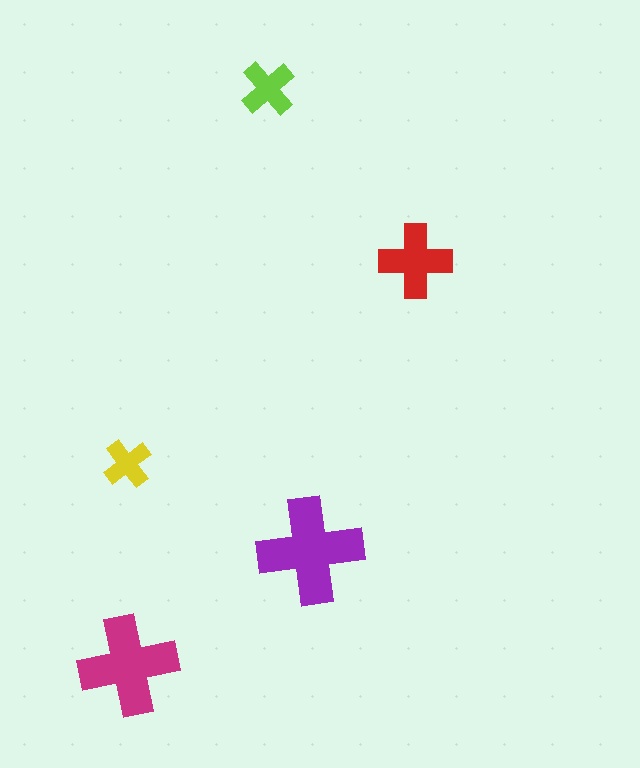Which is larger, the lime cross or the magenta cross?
The magenta one.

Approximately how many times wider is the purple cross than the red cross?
About 1.5 times wider.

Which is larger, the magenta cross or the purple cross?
The purple one.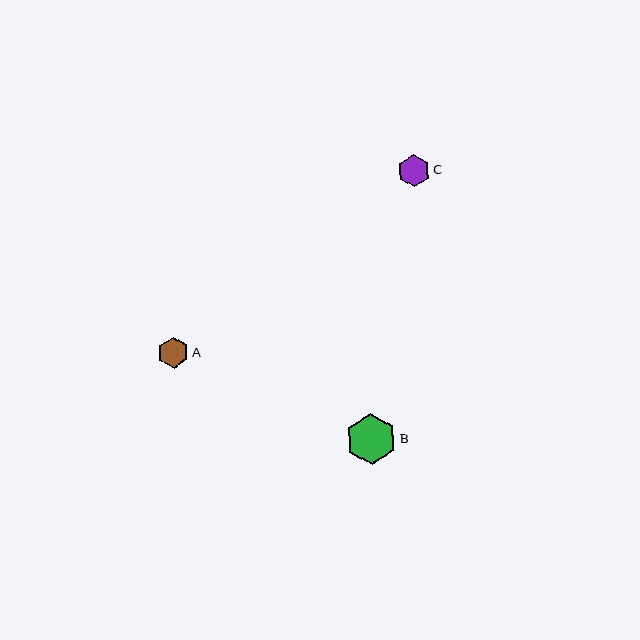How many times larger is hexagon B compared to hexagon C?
Hexagon B is approximately 1.6 times the size of hexagon C.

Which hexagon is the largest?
Hexagon B is the largest with a size of approximately 51 pixels.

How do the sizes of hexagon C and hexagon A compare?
Hexagon C and hexagon A are approximately the same size.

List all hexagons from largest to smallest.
From largest to smallest: B, C, A.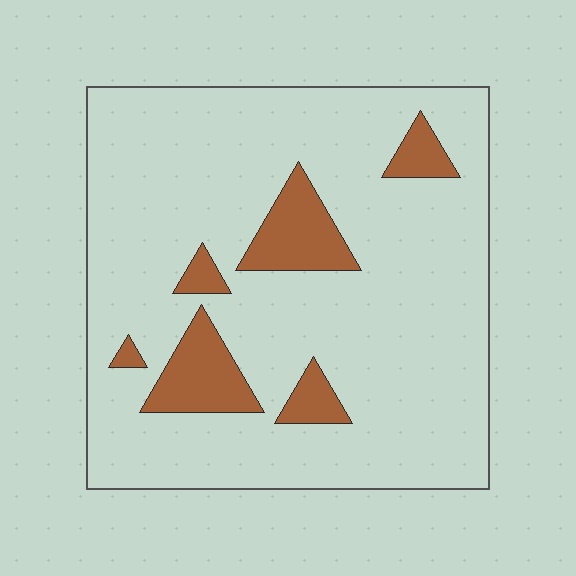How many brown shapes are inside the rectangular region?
6.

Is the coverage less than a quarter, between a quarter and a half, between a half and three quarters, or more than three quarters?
Less than a quarter.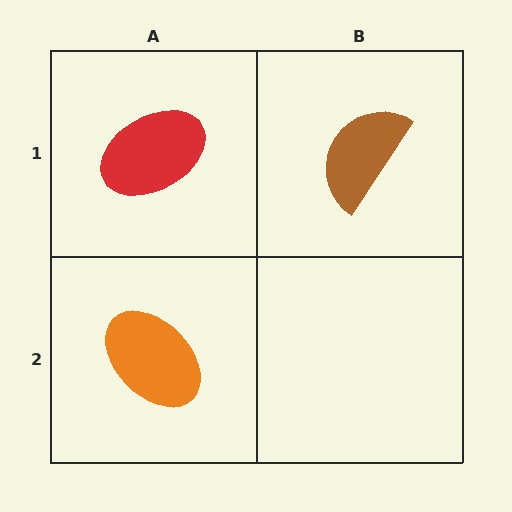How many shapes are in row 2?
1 shape.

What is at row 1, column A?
A red ellipse.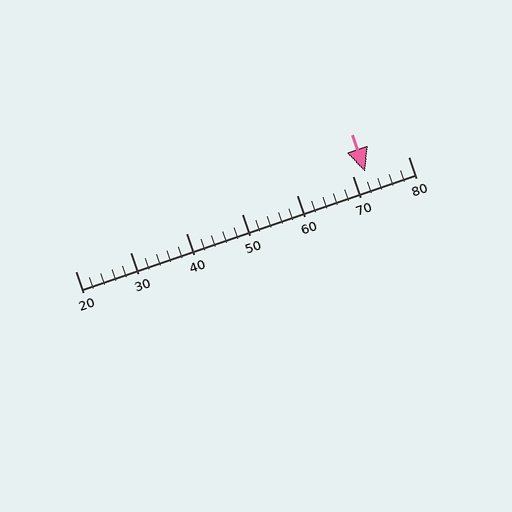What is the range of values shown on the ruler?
The ruler shows values from 20 to 80.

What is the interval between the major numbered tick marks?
The major tick marks are spaced 10 units apart.